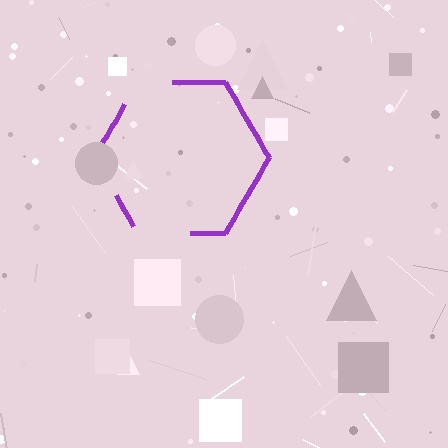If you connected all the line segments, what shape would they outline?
They would outline a hexagon.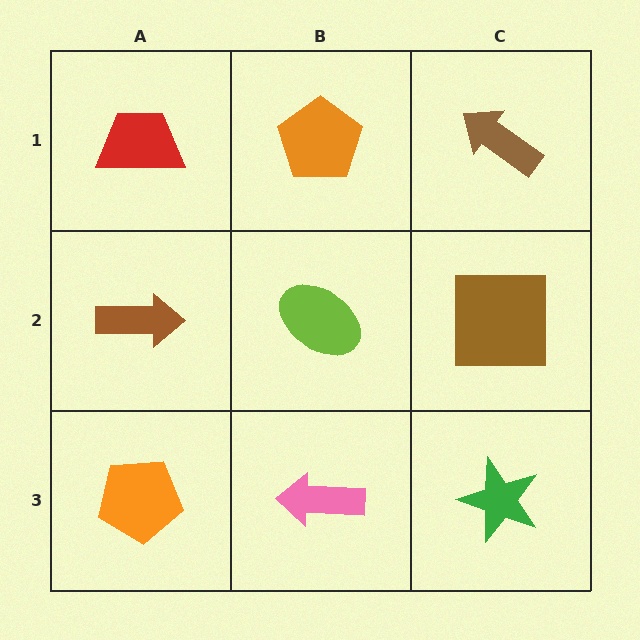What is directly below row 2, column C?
A green star.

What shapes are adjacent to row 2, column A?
A red trapezoid (row 1, column A), an orange pentagon (row 3, column A), a lime ellipse (row 2, column B).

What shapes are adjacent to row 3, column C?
A brown square (row 2, column C), a pink arrow (row 3, column B).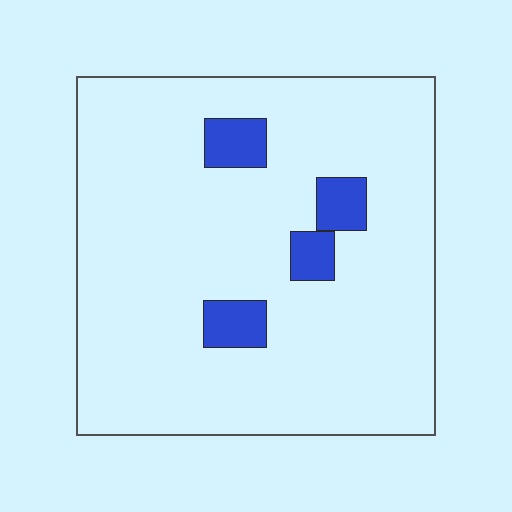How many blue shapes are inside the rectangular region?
4.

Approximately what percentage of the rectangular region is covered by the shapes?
Approximately 10%.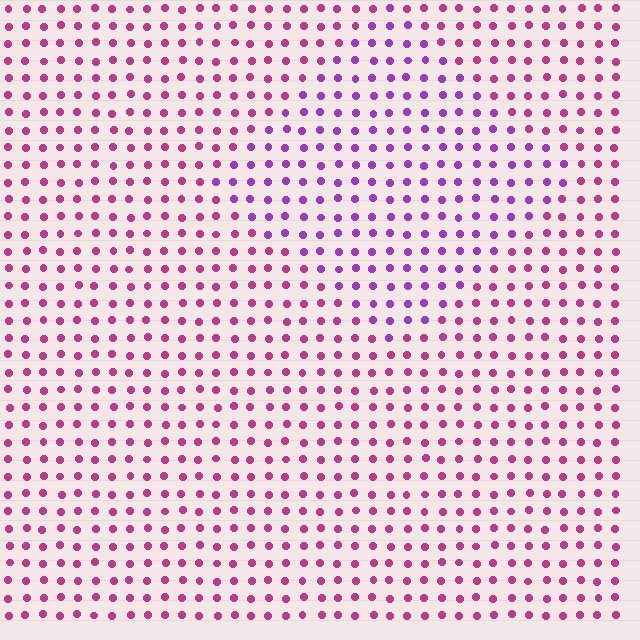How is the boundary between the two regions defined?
The boundary is defined purely by a slight shift in hue (about 34 degrees). Spacing, size, and orientation are identical on both sides.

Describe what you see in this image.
The image is filled with small magenta elements in a uniform arrangement. A diamond-shaped region is visible where the elements are tinted to a slightly different hue, forming a subtle color boundary.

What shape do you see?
I see a diamond.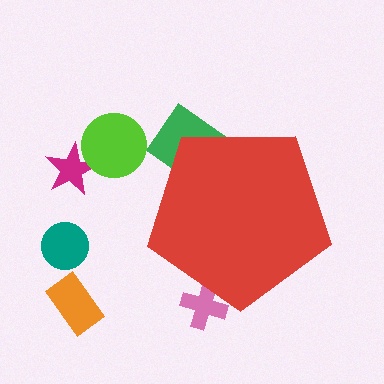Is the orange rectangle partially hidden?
No, the orange rectangle is fully visible.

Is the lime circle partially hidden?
No, the lime circle is fully visible.